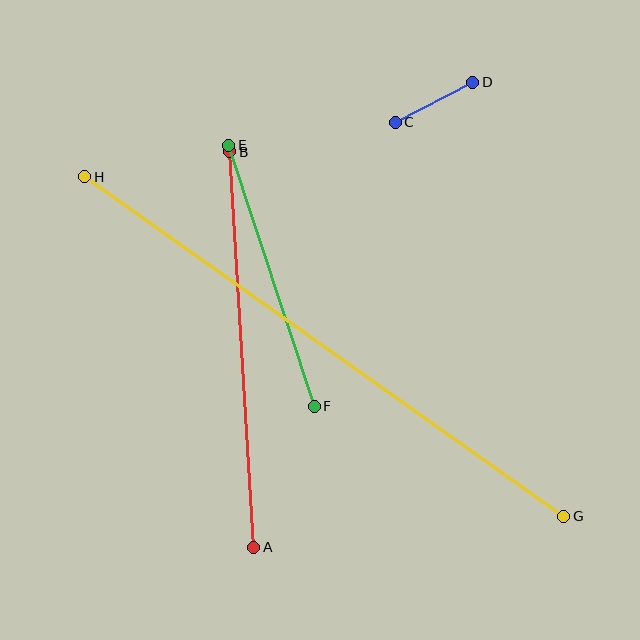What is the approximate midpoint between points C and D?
The midpoint is at approximately (434, 102) pixels.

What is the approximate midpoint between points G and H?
The midpoint is at approximately (324, 347) pixels.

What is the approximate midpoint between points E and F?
The midpoint is at approximately (271, 276) pixels.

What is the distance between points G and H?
The distance is approximately 587 pixels.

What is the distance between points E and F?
The distance is approximately 275 pixels.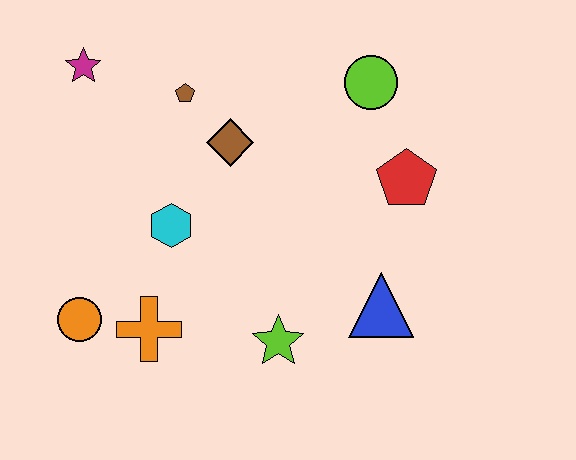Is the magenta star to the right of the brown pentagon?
No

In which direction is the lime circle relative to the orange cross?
The lime circle is above the orange cross.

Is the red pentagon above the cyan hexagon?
Yes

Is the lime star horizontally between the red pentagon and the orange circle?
Yes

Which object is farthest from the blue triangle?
The magenta star is farthest from the blue triangle.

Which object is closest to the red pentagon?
The lime circle is closest to the red pentagon.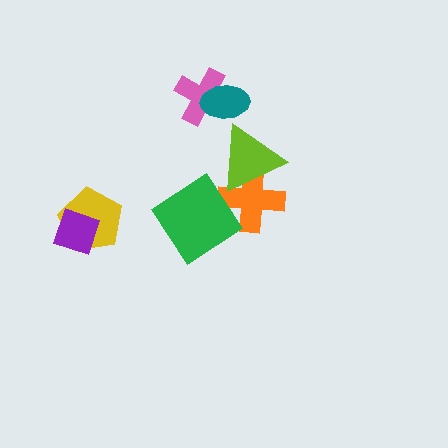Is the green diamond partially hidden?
No, no other shape covers it.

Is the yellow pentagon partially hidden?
Yes, it is partially covered by another shape.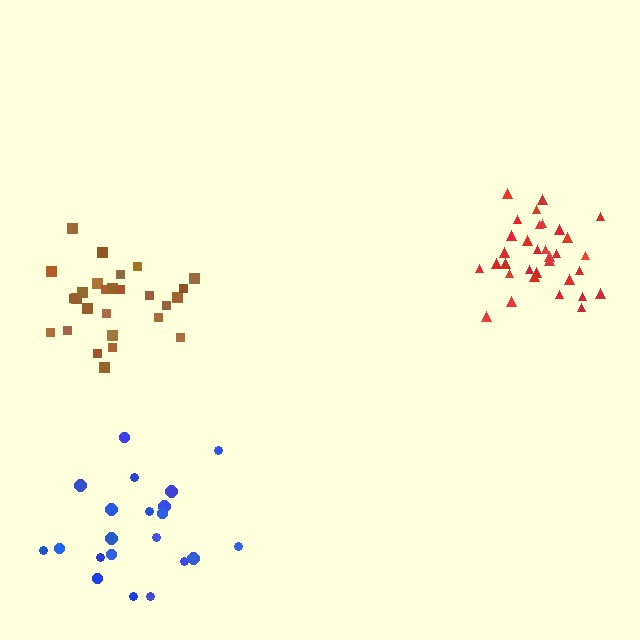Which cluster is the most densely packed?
Red.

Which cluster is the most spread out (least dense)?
Blue.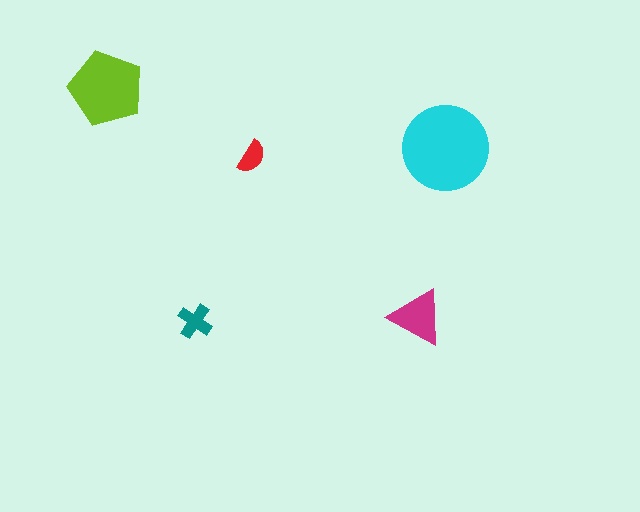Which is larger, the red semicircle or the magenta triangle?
The magenta triangle.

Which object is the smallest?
The red semicircle.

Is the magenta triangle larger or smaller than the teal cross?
Larger.